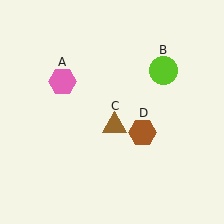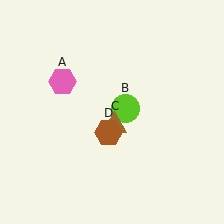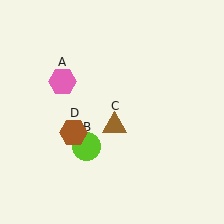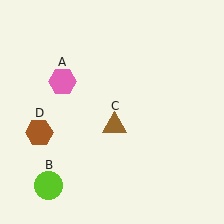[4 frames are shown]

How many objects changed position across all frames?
2 objects changed position: lime circle (object B), brown hexagon (object D).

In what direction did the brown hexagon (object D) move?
The brown hexagon (object D) moved left.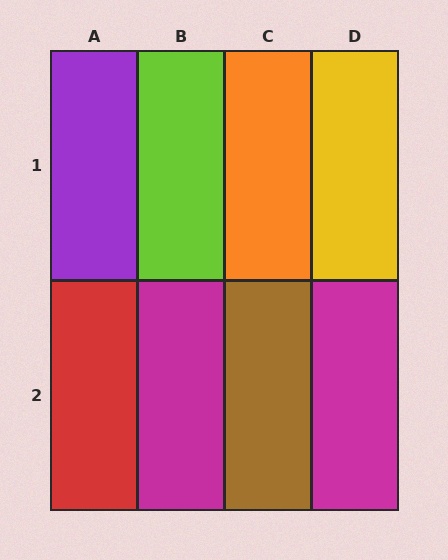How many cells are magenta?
2 cells are magenta.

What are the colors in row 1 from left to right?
Purple, lime, orange, yellow.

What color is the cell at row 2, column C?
Brown.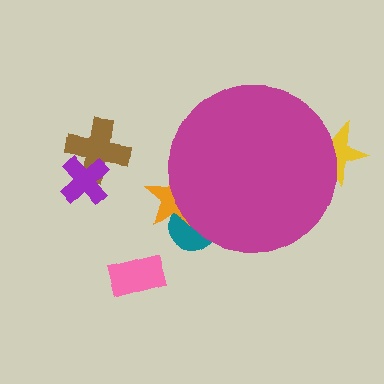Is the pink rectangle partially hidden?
No, the pink rectangle is fully visible.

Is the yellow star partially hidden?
Yes, the yellow star is partially hidden behind the magenta circle.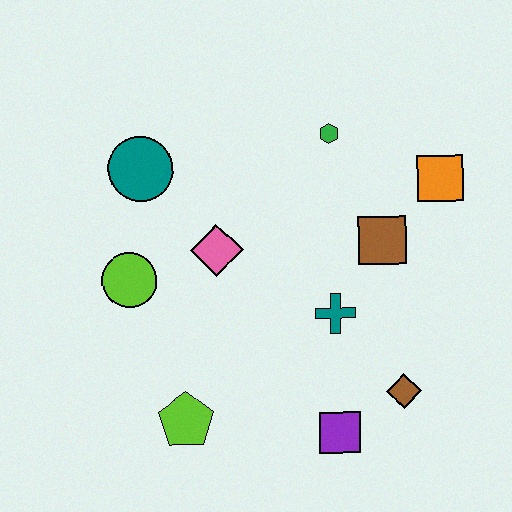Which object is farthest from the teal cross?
The teal circle is farthest from the teal cross.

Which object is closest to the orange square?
The brown square is closest to the orange square.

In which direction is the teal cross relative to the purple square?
The teal cross is above the purple square.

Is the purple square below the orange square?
Yes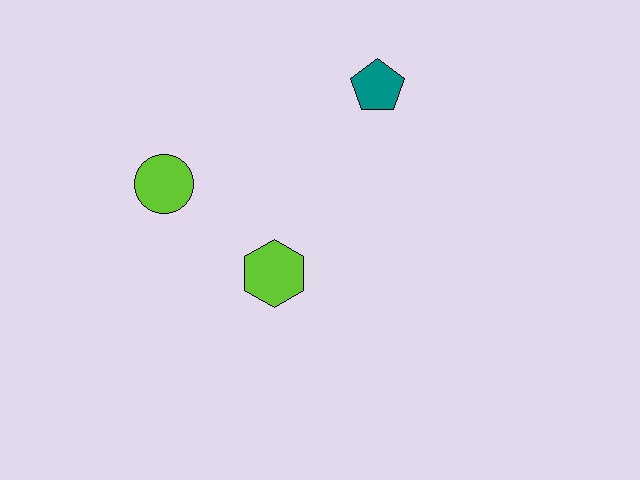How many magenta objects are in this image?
There are no magenta objects.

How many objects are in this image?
There are 3 objects.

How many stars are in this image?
There are no stars.